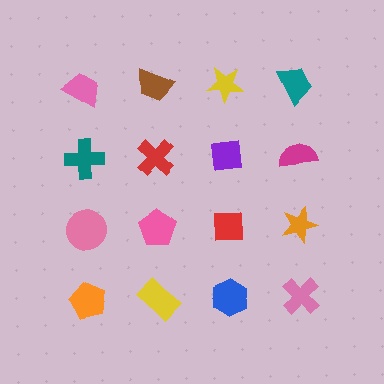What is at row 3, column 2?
A pink pentagon.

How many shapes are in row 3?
4 shapes.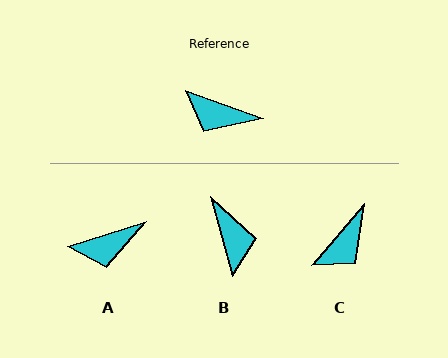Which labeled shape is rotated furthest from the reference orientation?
B, about 125 degrees away.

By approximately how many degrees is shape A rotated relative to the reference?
Approximately 37 degrees counter-clockwise.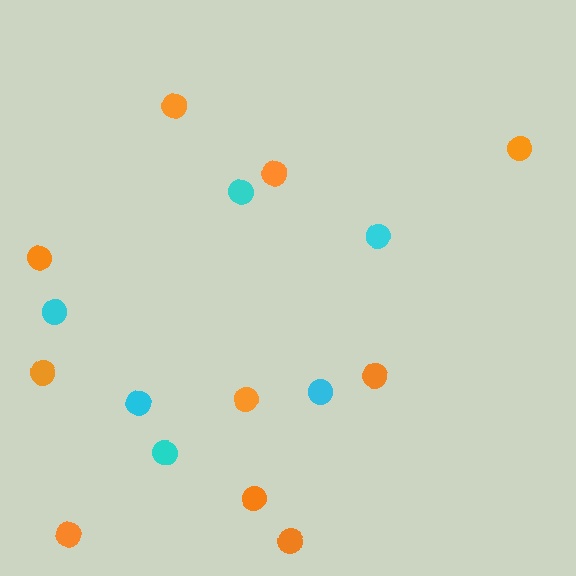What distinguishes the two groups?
There are 2 groups: one group of cyan circles (6) and one group of orange circles (10).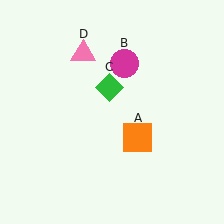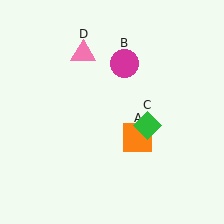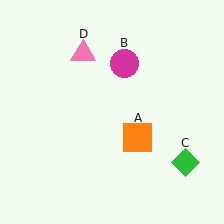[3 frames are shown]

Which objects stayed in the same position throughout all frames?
Orange square (object A) and magenta circle (object B) and pink triangle (object D) remained stationary.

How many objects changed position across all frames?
1 object changed position: green diamond (object C).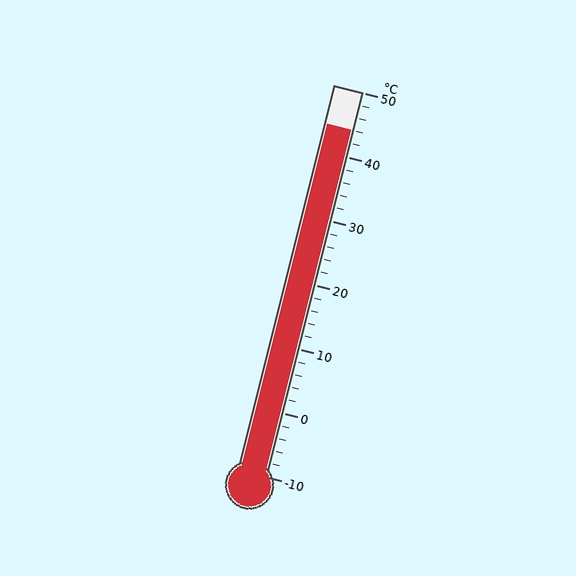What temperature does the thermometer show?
The thermometer shows approximately 44°C.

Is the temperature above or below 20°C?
The temperature is above 20°C.